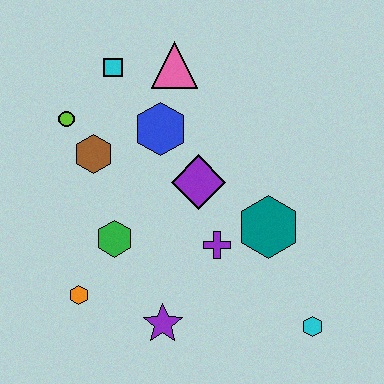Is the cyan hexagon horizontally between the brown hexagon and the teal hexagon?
No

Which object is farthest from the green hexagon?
The cyan hexagon is farthest from the green hexagon.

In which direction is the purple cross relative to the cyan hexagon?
The purple cross is to the left of the cyan hexagon.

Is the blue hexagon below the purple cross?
No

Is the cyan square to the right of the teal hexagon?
No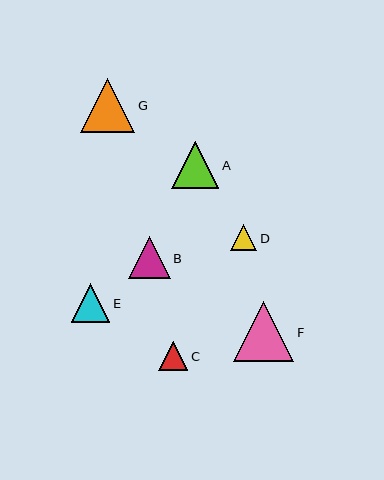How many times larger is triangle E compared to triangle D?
Triangle E is approximately 1.5 times the size of triangle D.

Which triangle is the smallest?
Triangle D is the smallest with a size of approximately 26 pixels.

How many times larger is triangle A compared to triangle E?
Triangle A is approximately 1.2 times the size of triangle E.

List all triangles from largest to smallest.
From largest to smallest: F, G, A, B, E, C, D.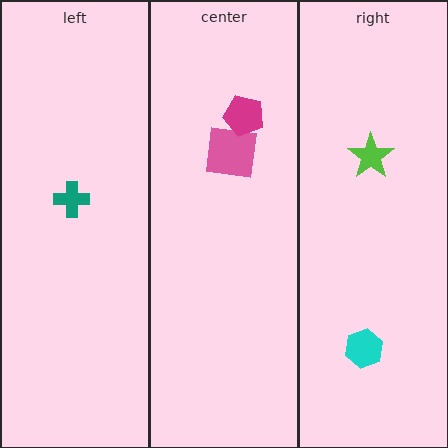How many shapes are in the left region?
1.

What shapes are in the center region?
The pink square, the magenta pentagon.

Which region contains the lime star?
The right region.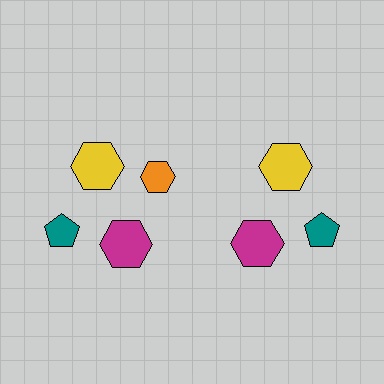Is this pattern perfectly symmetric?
No, the pattern is not perfectly symmetric. A orange hexagon is missing from the right side.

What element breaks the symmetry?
A orange hexagon is missing from the right side.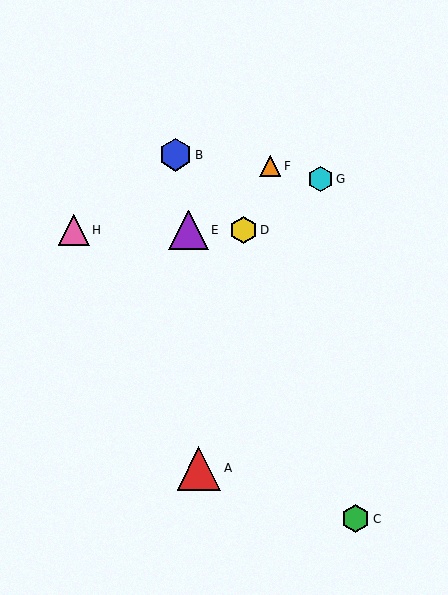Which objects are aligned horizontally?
Objects D, E, H are aligned horizontally.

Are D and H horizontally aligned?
Yes, both are at y≈230.